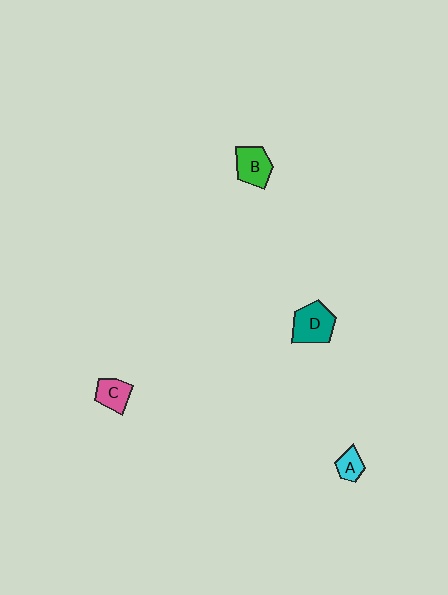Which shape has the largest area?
Shape D (teal).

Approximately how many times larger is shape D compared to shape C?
Approximately 1.5 times.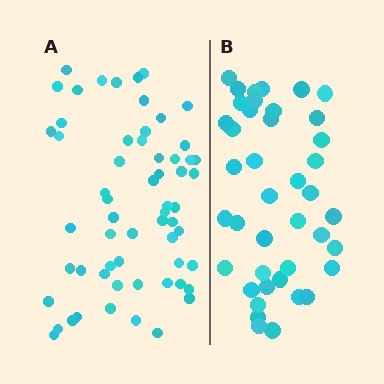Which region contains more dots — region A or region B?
Region A (the left region) has more dots.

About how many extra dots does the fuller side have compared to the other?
Region A has approximately 20 more dots than region B.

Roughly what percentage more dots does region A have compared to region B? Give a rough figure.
About 45% more.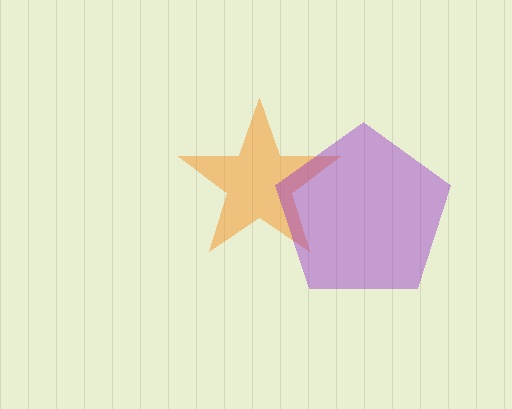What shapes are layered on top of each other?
The layered shapes are: an orange star, a purple pentagon.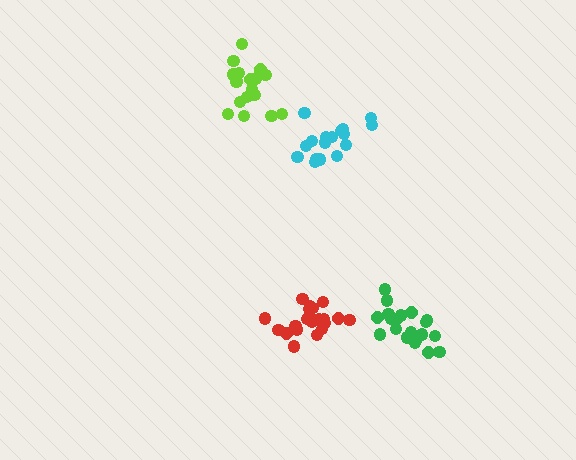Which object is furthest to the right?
The green cluster is rightmost.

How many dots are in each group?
Group 1: 20 dots, Group 2: 21 dots, Group 3: 17 dots, Group 4: 19 dots (77 total).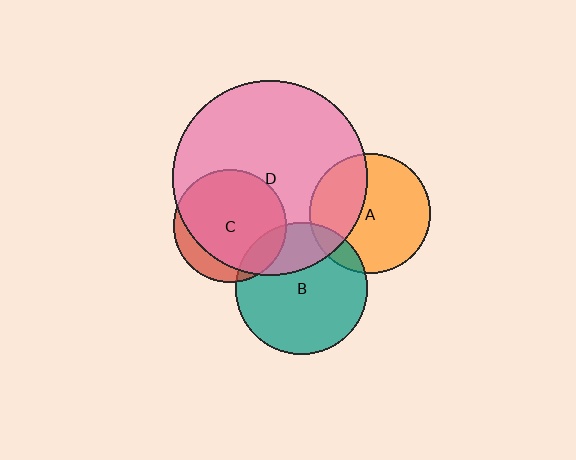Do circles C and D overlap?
Yes.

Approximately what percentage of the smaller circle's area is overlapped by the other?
Approximately 80%.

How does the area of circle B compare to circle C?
Approximately 1.4 times.